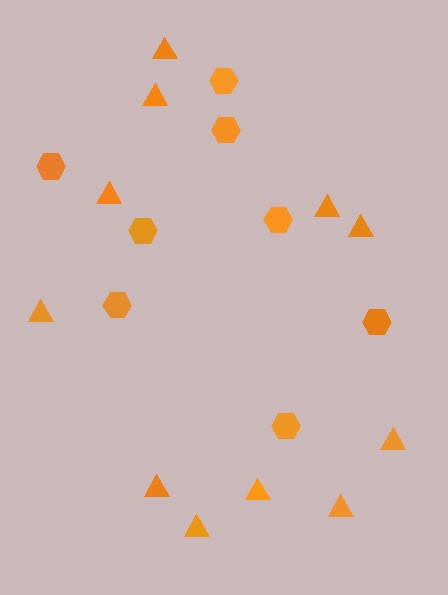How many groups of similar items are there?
There are 2 groups: one group of triangles (11) and one group of hexagons (8).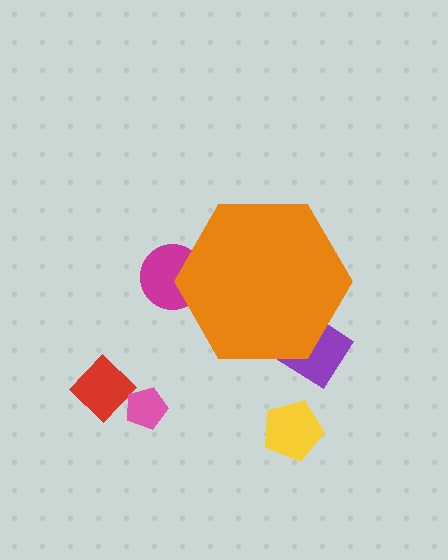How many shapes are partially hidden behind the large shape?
2 shapes are partially hidden.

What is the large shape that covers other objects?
An orange hexagon.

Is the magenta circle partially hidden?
Yes, the magenta circle is partially hidden behind the orange hexagon.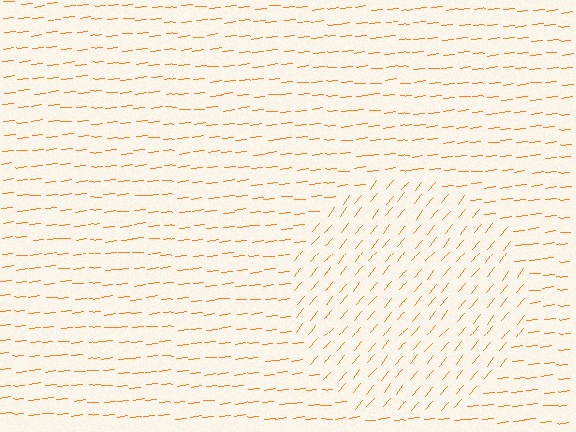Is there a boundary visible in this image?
Yes, there is a texture boundary formed by a change in line orientation.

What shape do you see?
I see a circle.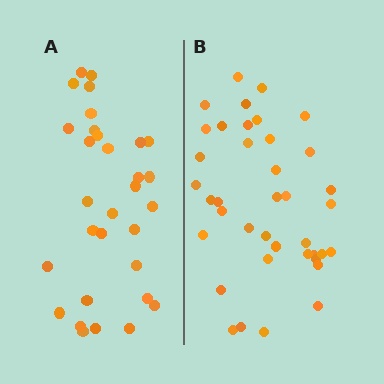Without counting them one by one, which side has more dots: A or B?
Region B (the right region) has more dots.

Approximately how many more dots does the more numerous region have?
Region B has roughly 8 or so more dots than region A.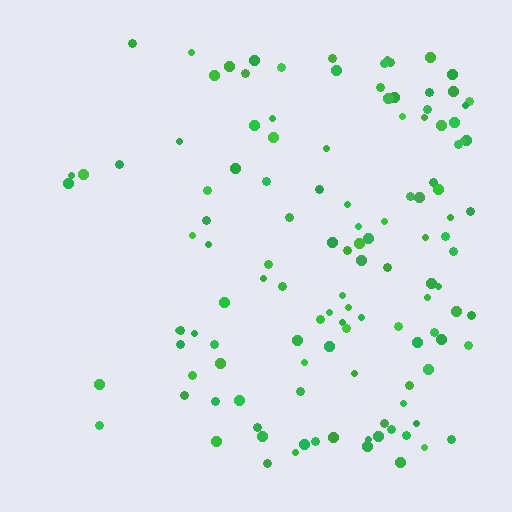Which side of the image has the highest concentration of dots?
The right.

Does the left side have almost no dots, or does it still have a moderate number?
Still a moderate number, just noticeably fewer than the right.